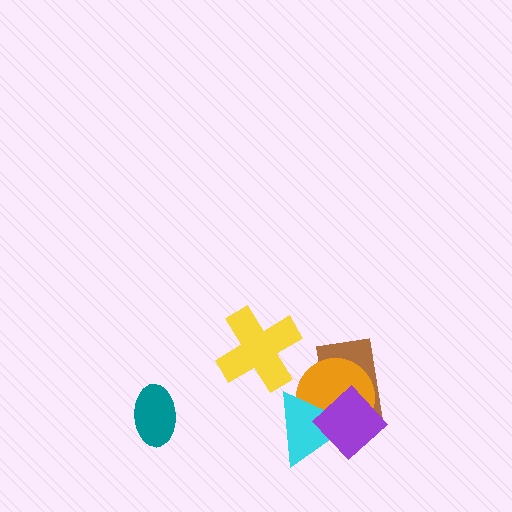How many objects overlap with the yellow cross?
0 objects overlap with the yellow cross.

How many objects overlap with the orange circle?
3 objects overlap with the orange circle.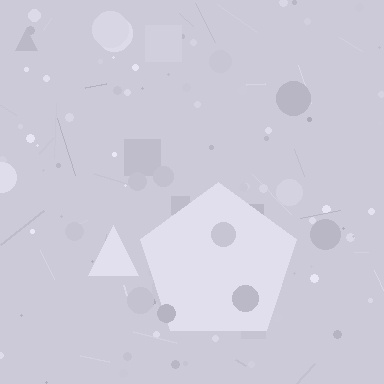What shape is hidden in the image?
A pentagon is hidden in the image.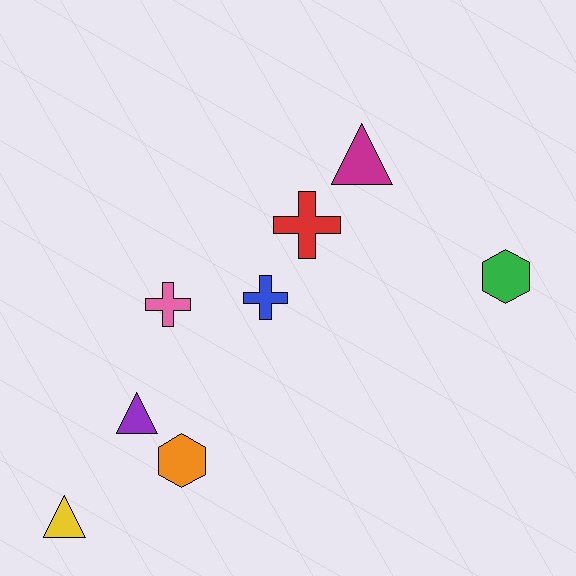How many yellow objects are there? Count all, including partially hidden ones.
There is 1 yellow object.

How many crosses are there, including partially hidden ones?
There are 3 crosses.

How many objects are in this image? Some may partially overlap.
There are 8 objects.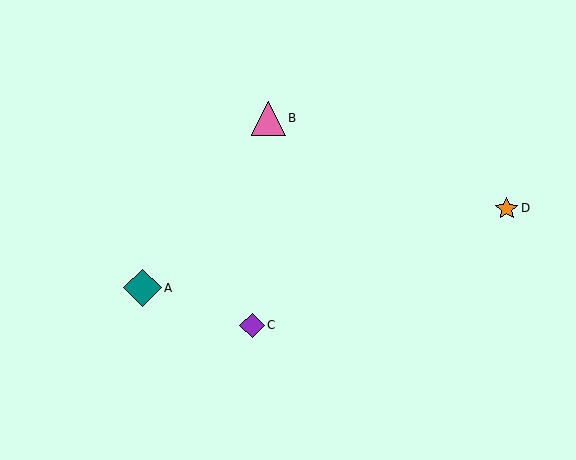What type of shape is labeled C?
Shape C is a purple diamond.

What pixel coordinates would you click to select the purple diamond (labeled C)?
Click at (252, 325) to select the purple diamond C.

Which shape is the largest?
The teal diamond (labeled A) is the largest.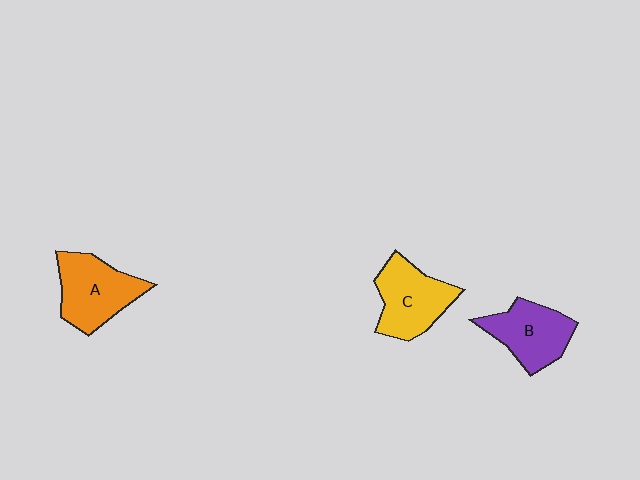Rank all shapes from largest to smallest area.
From largest to smallest: A (orange), C (yellow), B (purple).